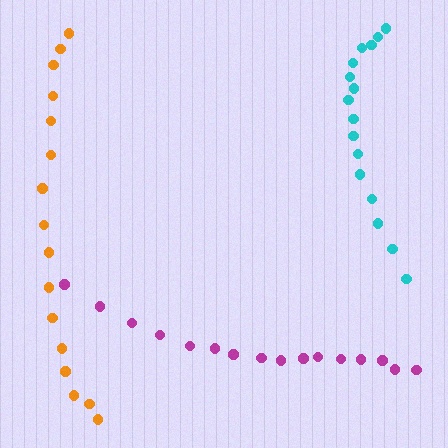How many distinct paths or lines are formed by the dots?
There are 3 distinct paths.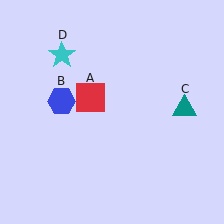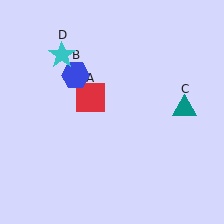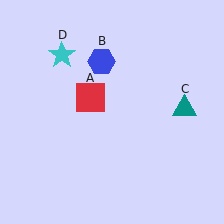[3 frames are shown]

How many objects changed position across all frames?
1 object changed position: blue hexagon (object B).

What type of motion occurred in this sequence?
The blue hexagon (object B) rotated clockwise around the center of the scene.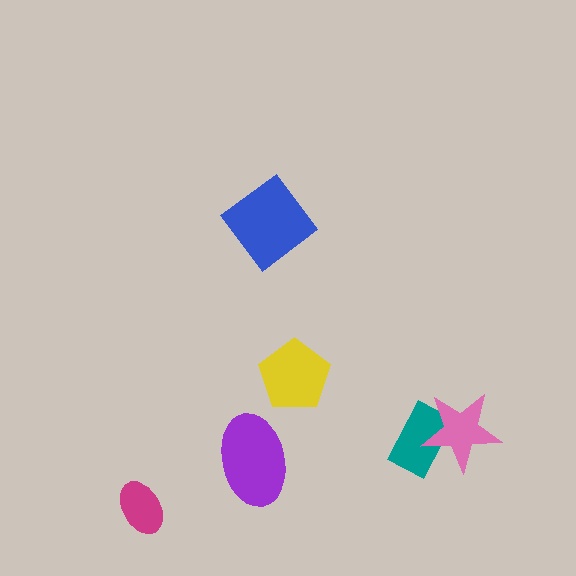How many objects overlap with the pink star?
1 object overlaps with the pink star.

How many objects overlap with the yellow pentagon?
0 objects overlap with the yellow pentagon.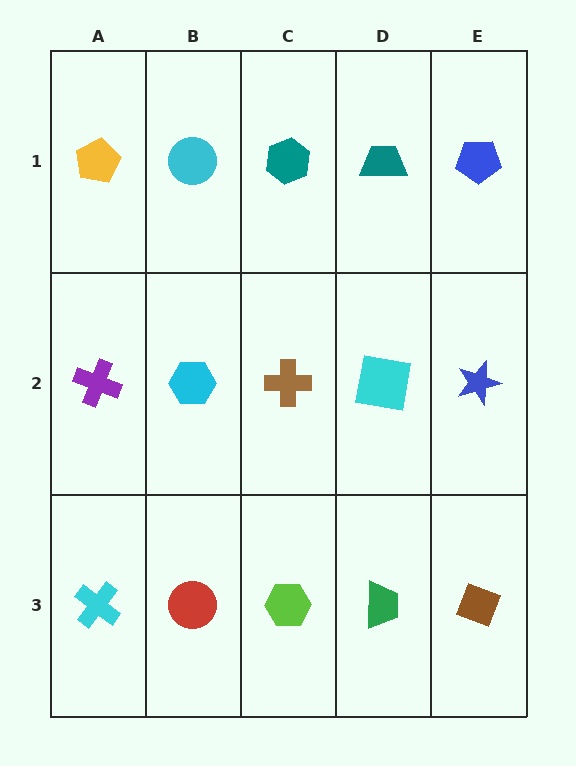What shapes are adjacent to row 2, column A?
A yellow pentagon (row 1, column A), a cyan cross (row 3, column A), a cyan hexagon (row 2, column B).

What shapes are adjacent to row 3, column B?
A cyan hexagon (row 2, column B), a cyan cross (row 3, column A), a lime hexagon (row 3, column C).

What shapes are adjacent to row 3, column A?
A purple cross (row 2, column A), a red circle (row 3, column B).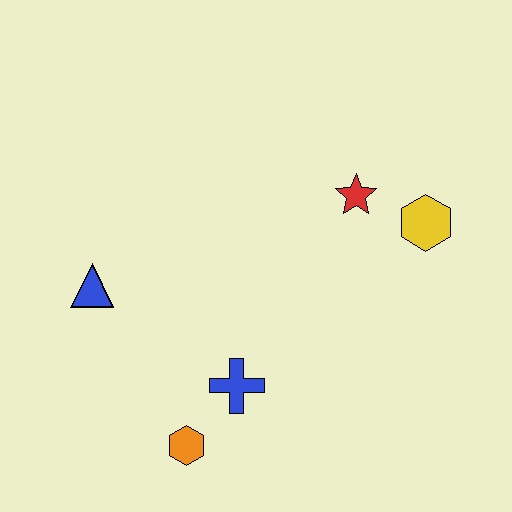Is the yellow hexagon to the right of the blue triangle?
Yes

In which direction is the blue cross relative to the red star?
The blue cross is below the red star.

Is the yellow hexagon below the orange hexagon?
No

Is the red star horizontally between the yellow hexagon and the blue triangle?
Yes